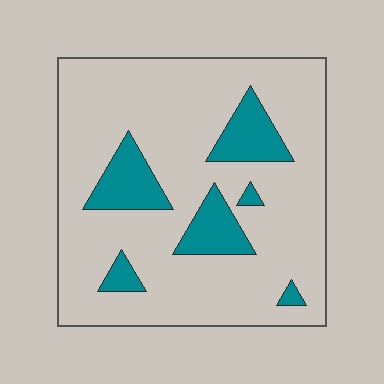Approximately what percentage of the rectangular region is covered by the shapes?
Approximately 15%.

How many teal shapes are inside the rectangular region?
6.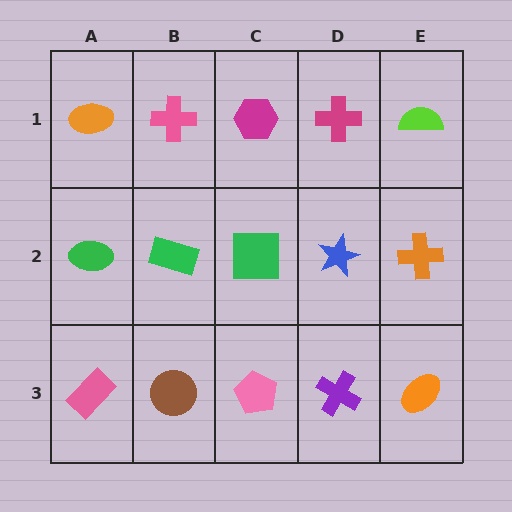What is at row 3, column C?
A pink pentagon.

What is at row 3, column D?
A purple cross.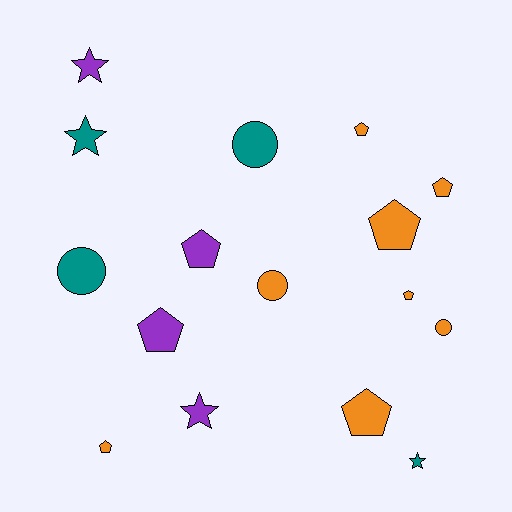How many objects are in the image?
There are 16 objects.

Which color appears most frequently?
Orange, with 8 objects.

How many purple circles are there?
There are no purple circles.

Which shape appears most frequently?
Pentagon, with 8 objects.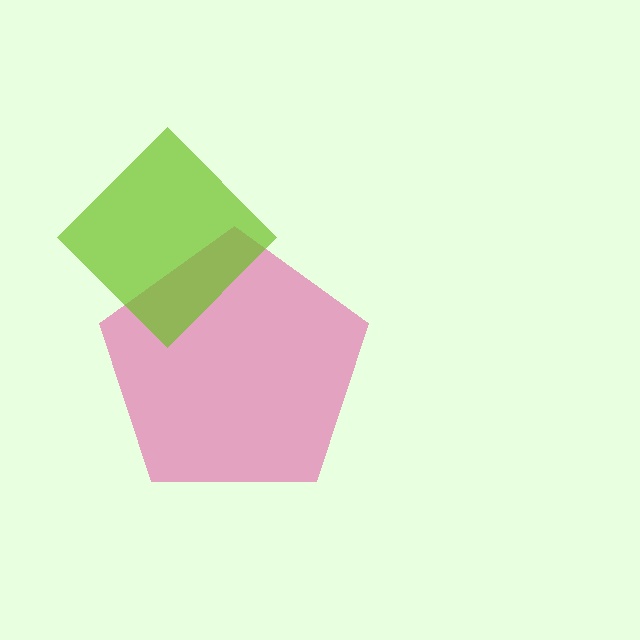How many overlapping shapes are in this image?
There are 2 overlapping shapes in the image.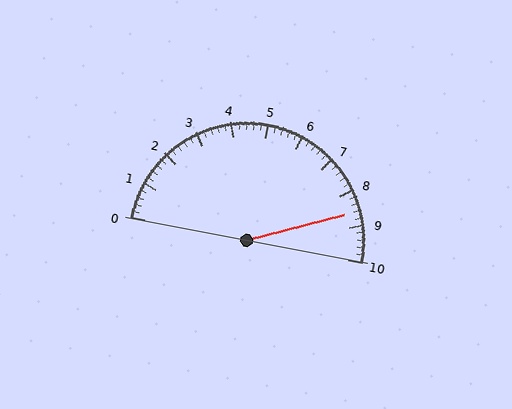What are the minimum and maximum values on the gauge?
The gauge ranges from 0 to 10.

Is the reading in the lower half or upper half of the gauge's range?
The reading is in the upper half of the range (0 to 10).